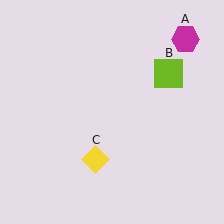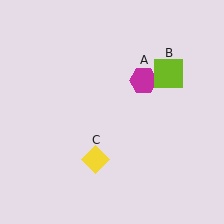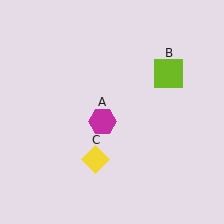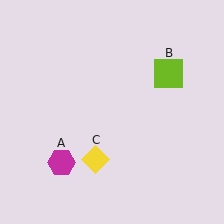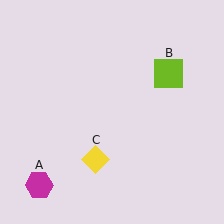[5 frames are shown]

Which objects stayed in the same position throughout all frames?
Lime square (object B) and yellow diamond (object C) remained stationary.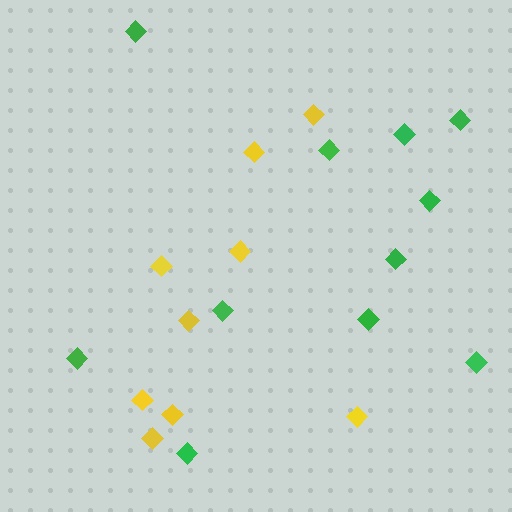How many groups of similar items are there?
There are 2 groups: one group of green diamonds (11) and one group of yellow diamonds (9).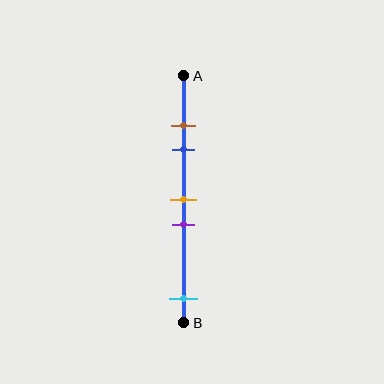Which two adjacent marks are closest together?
The brown and blue marks are the closest adjacent pair.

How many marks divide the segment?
There are 5 marks dividing the segment.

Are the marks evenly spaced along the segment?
No, the marks are not evenly spaced.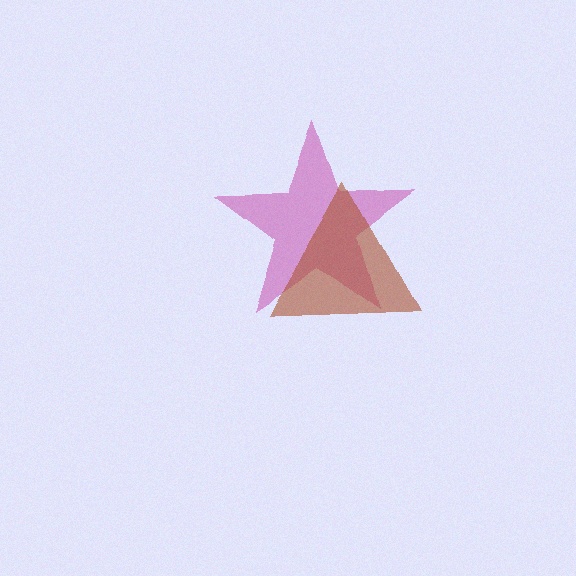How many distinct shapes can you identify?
There are 2 distinct shapes: a magenta star, a brown triangle.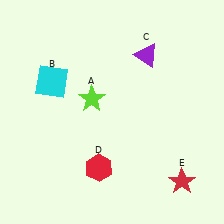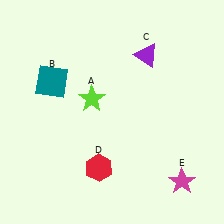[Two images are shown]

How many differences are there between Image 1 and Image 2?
There are 2 differences between the two images.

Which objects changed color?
B changed from cyan to teal. E changed from red to magenta.